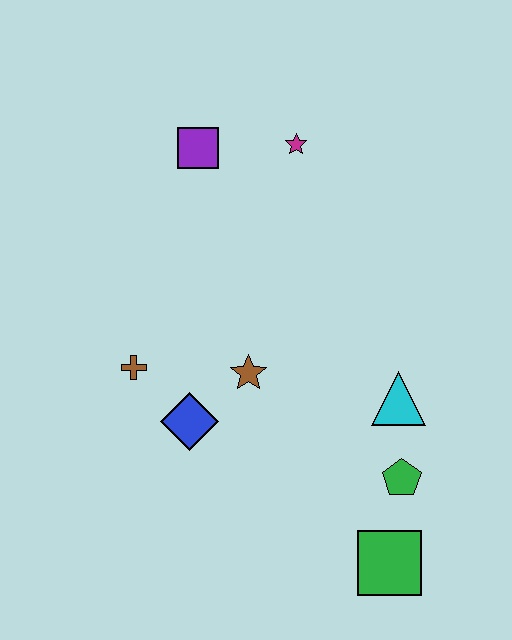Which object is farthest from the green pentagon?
The purple square is farthest from the green pentagon.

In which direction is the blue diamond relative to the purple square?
The blue diamond is below the purple square.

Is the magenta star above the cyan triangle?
Yes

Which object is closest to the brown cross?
The blue diamond is closest to the brown cross.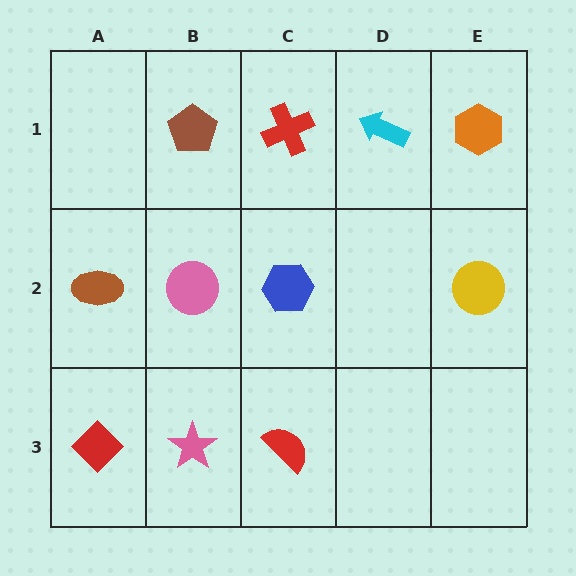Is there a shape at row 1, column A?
No, that cell is empty.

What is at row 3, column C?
A red semicircle.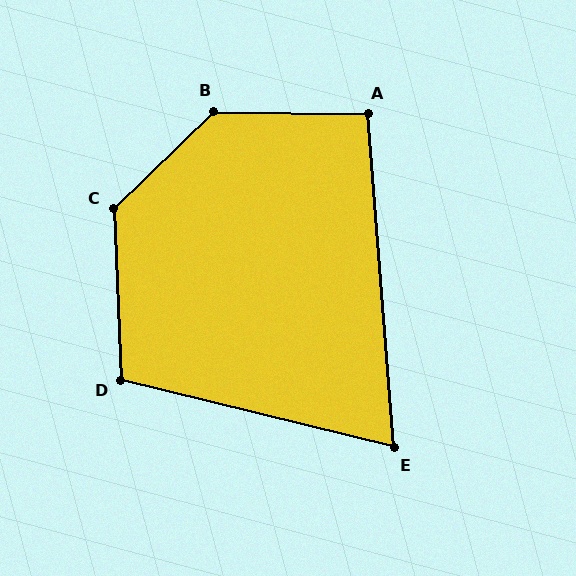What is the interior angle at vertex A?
Approximately 95 degrees (obtuse).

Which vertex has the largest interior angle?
B, at approximately 135 degrees.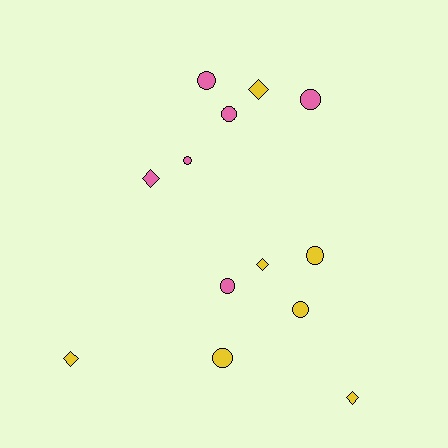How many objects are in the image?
There are 13 objects.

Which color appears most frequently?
Yellow, with 7 objects.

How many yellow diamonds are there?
There are 4 yellow diamonds.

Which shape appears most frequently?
Circle, with 8 objects.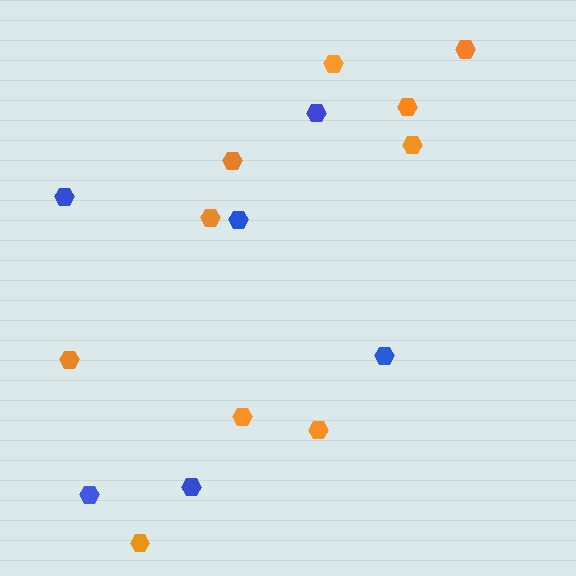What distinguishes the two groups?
There are 2 groups: one group of blue hexagons (6) and one group of orange hexagons (10).